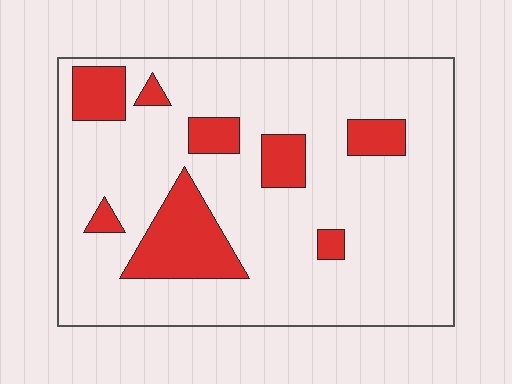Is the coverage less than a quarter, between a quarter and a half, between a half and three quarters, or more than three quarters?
Less than a quarter.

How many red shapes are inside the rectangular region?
8.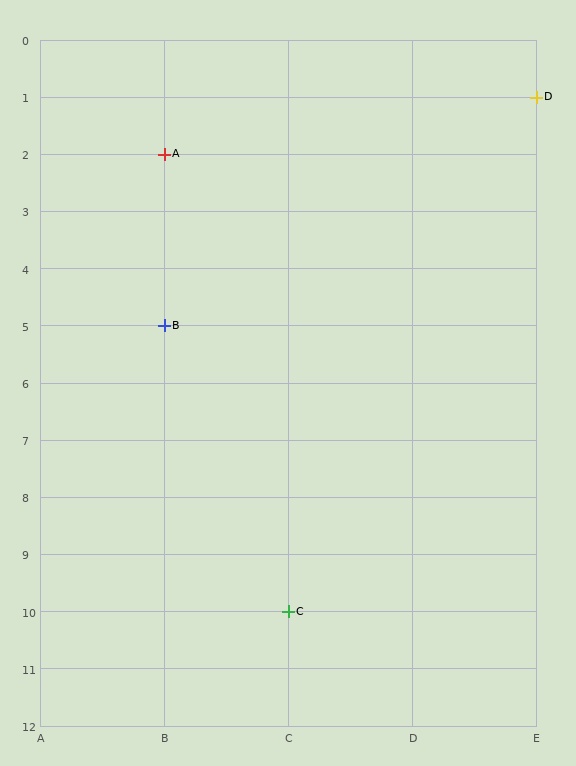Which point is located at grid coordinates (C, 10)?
Point C is at (C, 10).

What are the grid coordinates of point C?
Point C is at grid coordinates (C, 10).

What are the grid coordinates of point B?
Point B is at grid coordinates (B, 5).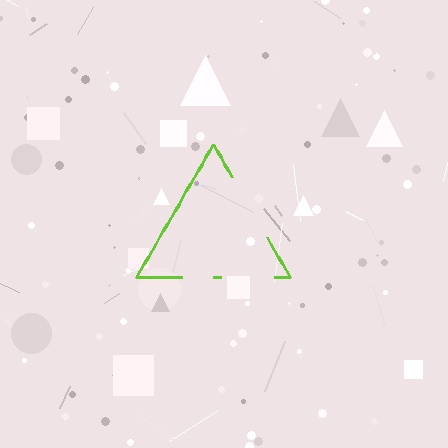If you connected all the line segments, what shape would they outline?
They would outline a triangle.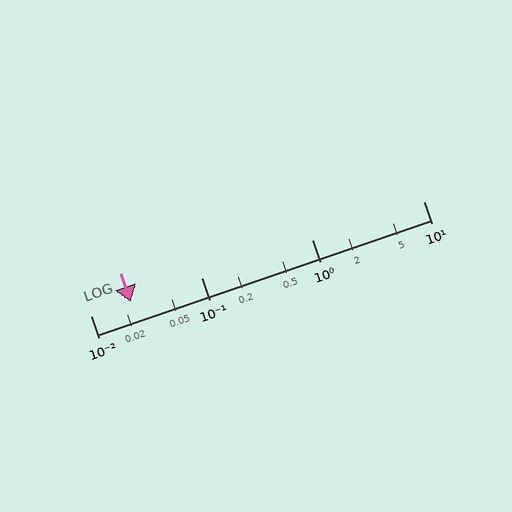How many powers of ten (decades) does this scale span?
The scale spans 3 decades, from 0.01 to 10.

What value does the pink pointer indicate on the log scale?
The pointer indicates approximately 0.023.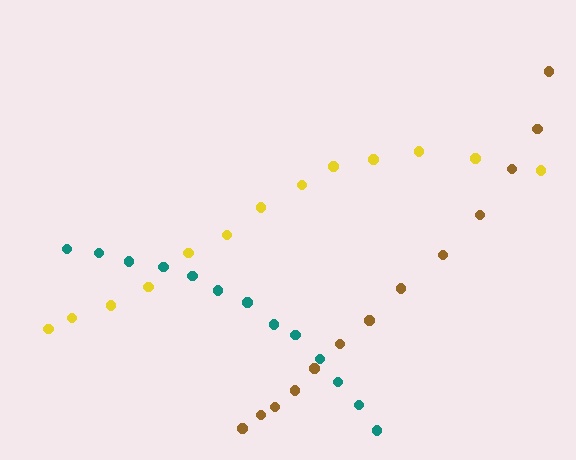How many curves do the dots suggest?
There are 3 distinct paths.